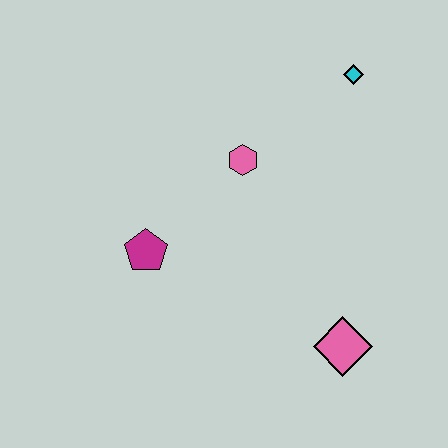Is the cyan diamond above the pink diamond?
Yes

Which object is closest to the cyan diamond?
The pink hexagon is closest to the cyan diamond.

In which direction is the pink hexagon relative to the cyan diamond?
The pink hexagon is to the left of the cyan diamond.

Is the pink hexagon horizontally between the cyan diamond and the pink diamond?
No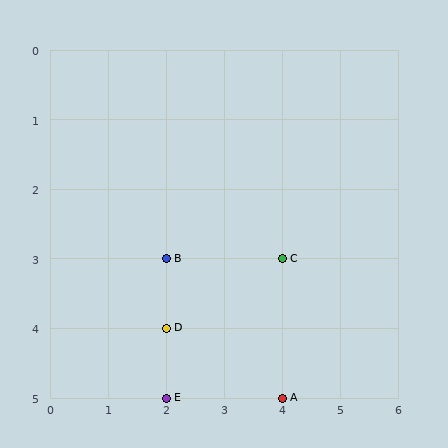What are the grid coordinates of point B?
Point B is at grid coordinates (2, 3).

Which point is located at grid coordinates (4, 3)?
Point C is at (4, 3).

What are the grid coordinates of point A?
Point A is at grid coordinates (4, 5).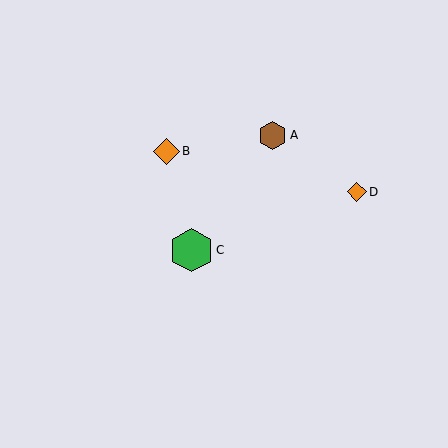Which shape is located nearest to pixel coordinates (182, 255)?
The green hexagon (labeled C) at (192, 250) is nearest to that location.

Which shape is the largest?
The green hexagon (labeled C) is the largest.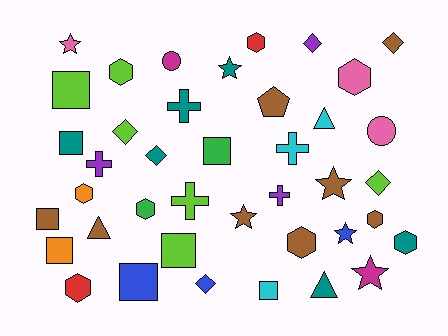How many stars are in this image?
There are 6 stars.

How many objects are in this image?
There are 40 objects.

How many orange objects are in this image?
There are 2 orange objects.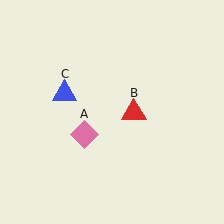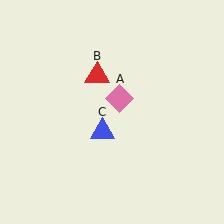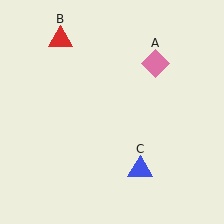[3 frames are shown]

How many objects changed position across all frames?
3 objects changed position: pink diamond (object A), red triangle (object B), blue triangle (object C).